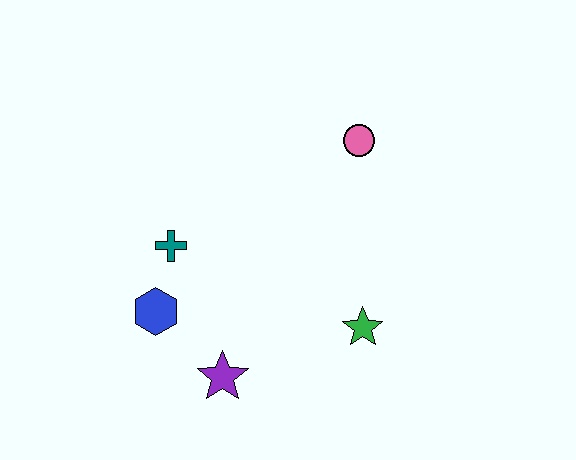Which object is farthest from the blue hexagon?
The pink circle is farthest from the blue hexagon.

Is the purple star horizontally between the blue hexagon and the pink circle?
Yes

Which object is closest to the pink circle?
The green star is closest to the pink circle.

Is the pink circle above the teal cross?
Yes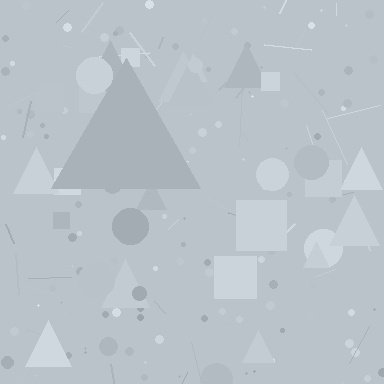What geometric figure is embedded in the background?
A triangle is embedded in the background.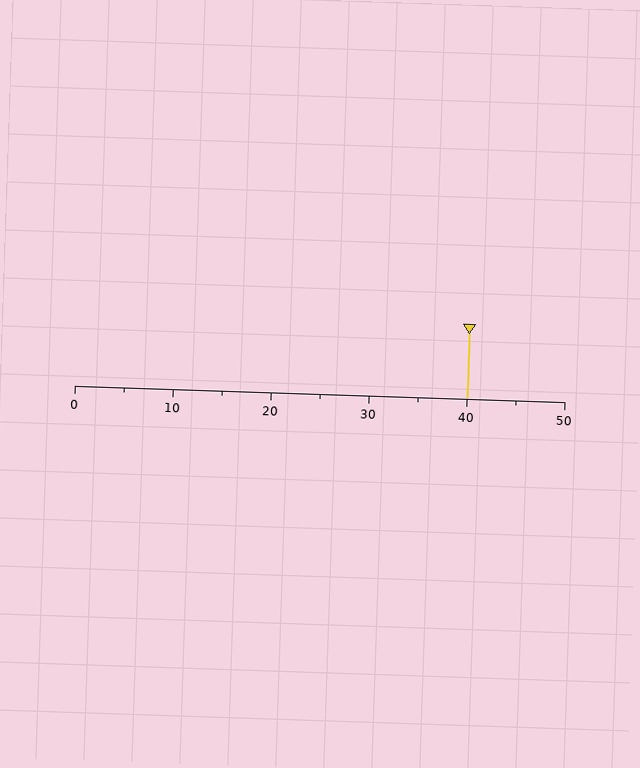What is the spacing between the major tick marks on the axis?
The major ticks are spaced 10 apart.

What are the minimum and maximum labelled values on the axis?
The axis runs from 0 to 50.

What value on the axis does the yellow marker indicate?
The marker indicates approximately 40.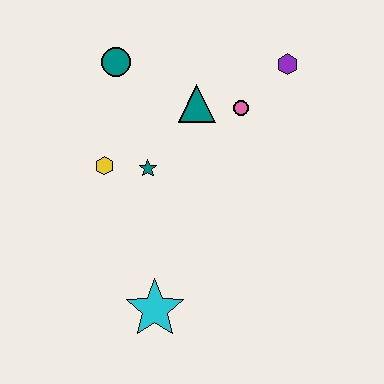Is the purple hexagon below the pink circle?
No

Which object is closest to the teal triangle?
The pink circle is closest to the teal triangle.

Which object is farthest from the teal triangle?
The cyan star is farthest from the teal triangle.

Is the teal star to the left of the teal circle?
No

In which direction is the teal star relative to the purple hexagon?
The teal star is to the left of the purple hexagon.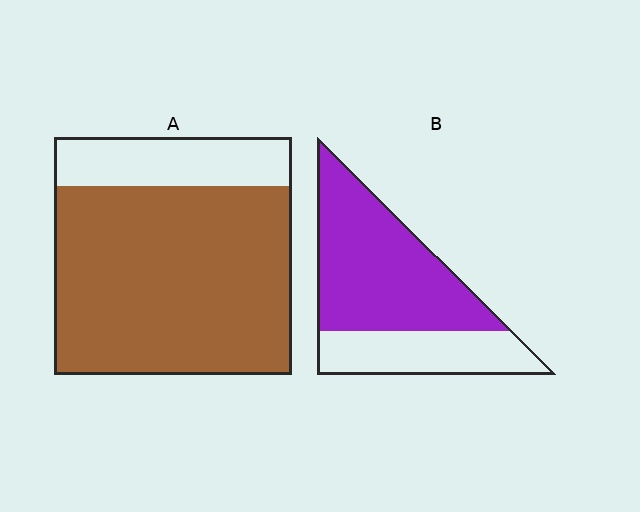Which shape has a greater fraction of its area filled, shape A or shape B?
Shape A.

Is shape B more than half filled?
Yes.